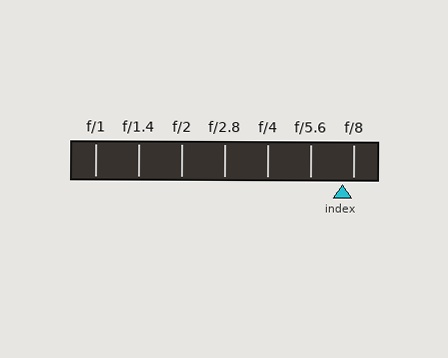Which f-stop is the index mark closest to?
The index mark is closest to f/8.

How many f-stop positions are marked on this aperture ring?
There are 7 f-stop positions marked.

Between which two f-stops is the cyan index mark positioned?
The index mark is between f/5.6 and f/8.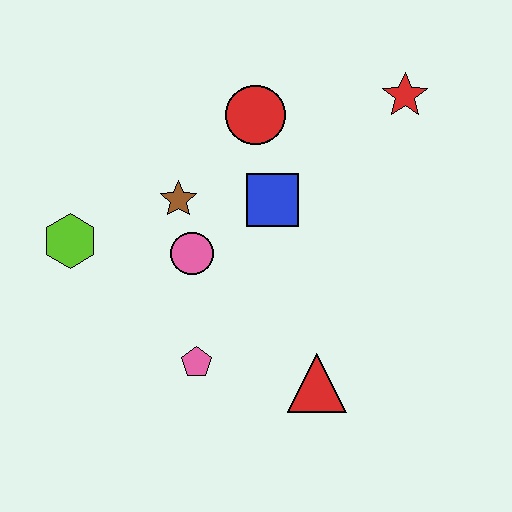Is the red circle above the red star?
No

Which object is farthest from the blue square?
The lime hexagon is farthest from the blue square.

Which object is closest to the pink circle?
The brown star is closest to the pink circle.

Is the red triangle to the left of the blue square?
No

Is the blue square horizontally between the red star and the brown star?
Yes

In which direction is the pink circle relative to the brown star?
The pink circle is below the brown star.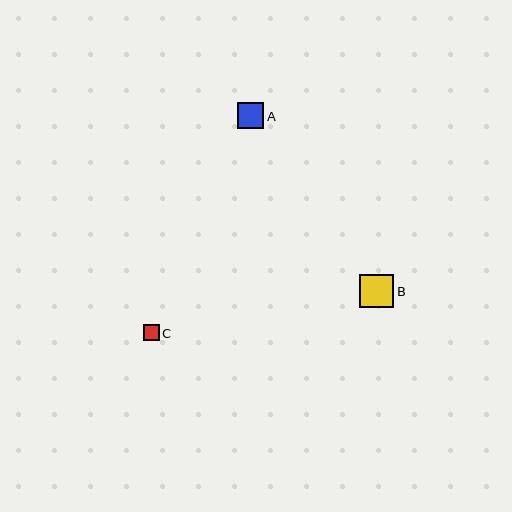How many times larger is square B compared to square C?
Square B is approximately 2.1 times the size of square C.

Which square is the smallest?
Square C is the smallest with a size of approximately 16 pixels.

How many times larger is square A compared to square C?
Square A is approximately 1.6 times the size of square C.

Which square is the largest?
Square B is the largest with a size of approximately 34 pixels.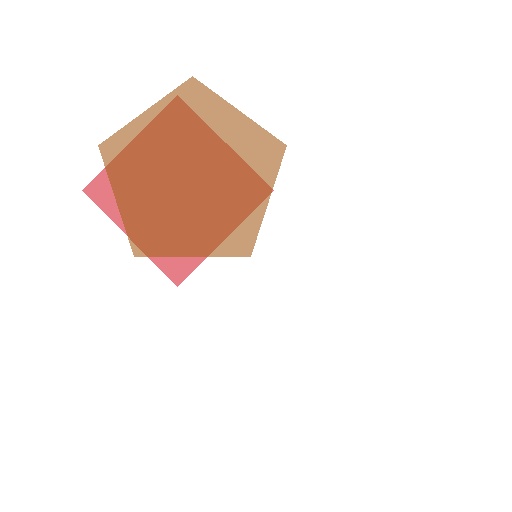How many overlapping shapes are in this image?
There are 2 overlapping shapes in the image.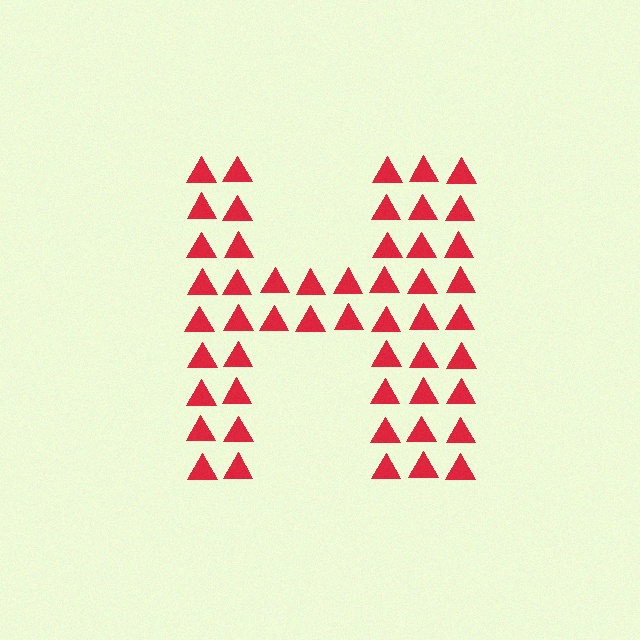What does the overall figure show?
The overall figure shows the letter H.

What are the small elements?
The small elements are triangles.